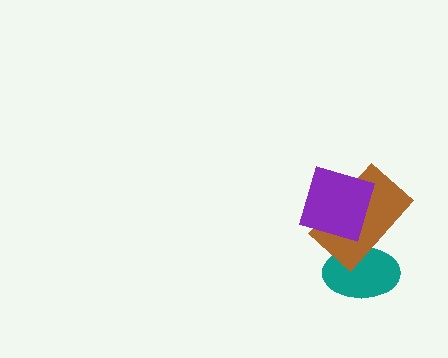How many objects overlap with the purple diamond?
2 objects overlap with the purple diamond.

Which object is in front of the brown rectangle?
The purple diamond is in front of the brown rectangle.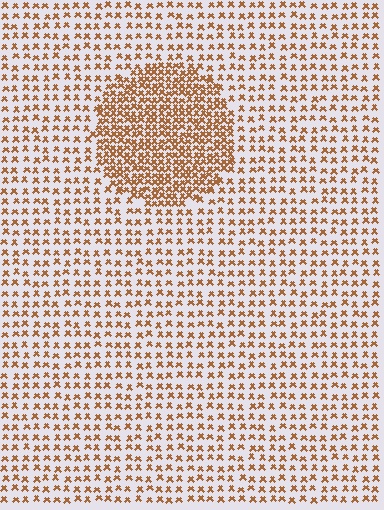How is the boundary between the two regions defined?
The boundary is defined by a change in element density (approximately 2.2x ratio). All elements are the same color, size, and shape.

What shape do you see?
I see a circle.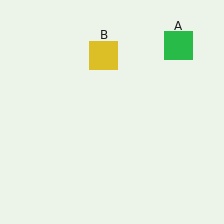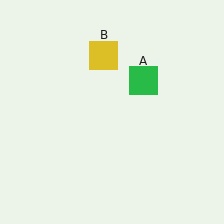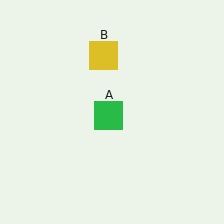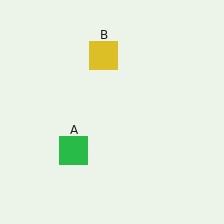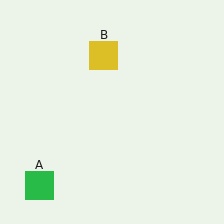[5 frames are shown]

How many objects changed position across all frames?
1 object changed position: green square (object A).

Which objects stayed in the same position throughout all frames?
Yellow square (object B) remained stationary.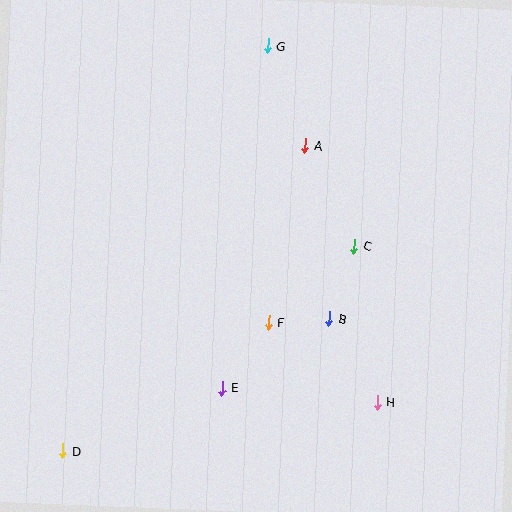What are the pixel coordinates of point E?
Point E is at (222, 388).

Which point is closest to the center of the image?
Point F at (269, 322) is closest to the center.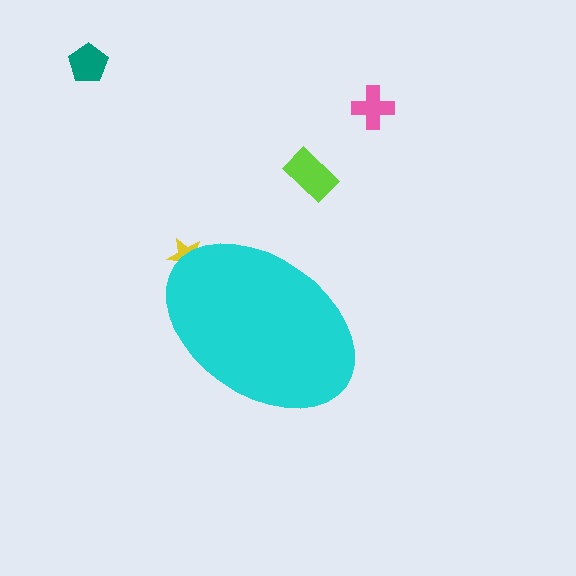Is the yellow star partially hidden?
Yes, the yellow star is partially hidden behind the cyan ellipse.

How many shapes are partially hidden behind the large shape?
1 shape is partially hidden.